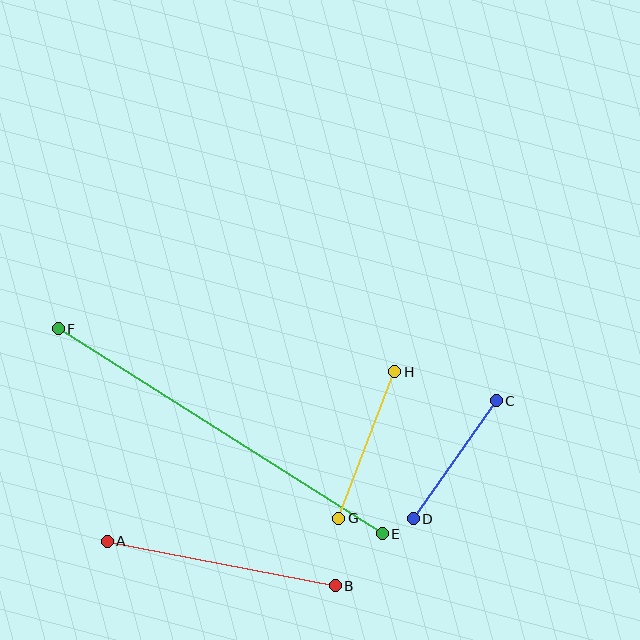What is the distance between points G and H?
The distance is approximately 157 pixels.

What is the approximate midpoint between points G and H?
The midpoint is at approximately (367, 445) pixels.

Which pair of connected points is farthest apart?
Points E and F are farthest apart.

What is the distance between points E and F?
The distance is approximately 384 pixels.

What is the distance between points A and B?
The distance is approximately 232 pixels.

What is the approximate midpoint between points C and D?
The midpoint is at approximately (455, 460) pixels.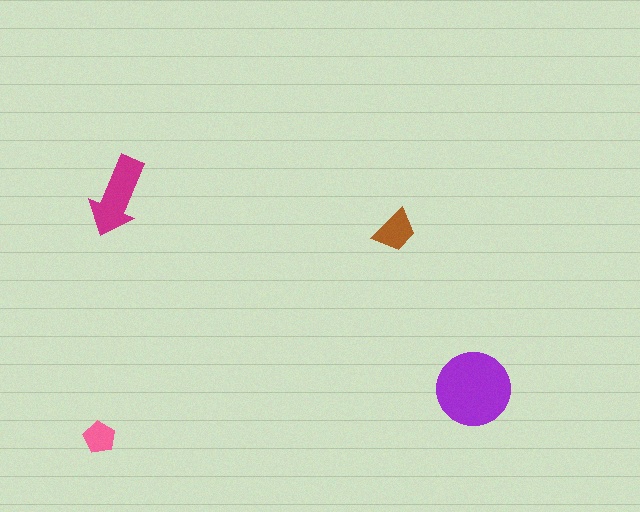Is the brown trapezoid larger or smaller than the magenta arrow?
Smaller.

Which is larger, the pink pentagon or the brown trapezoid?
The brown trapezoid.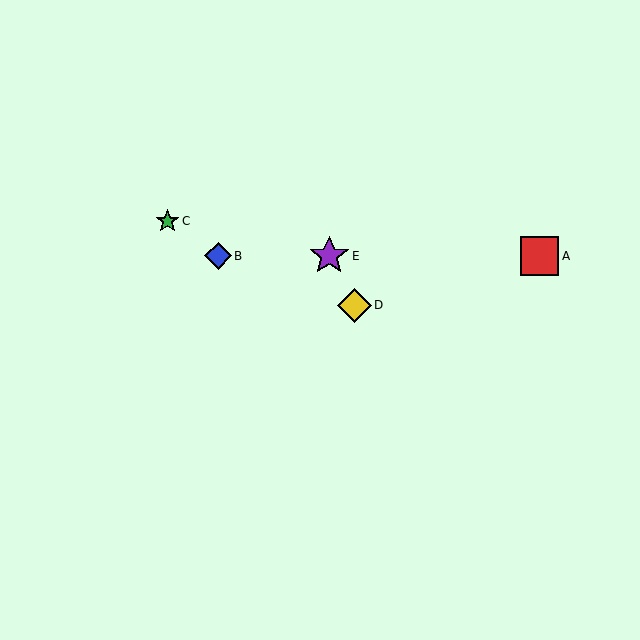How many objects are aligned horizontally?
3 objects (A, B, E) are aligned horizontally.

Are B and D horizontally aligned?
No, B is at y≈256 and D is at y≈305.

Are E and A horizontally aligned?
Yes, both are at y≈256.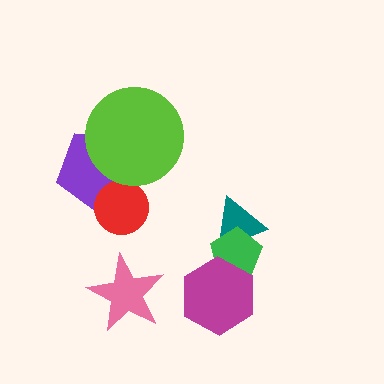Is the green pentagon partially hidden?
Yes, it is partially covered by another shape.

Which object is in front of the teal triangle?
The green pentagon is in front of the teal triangle.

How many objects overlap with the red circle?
1 object overlaps with the red circle.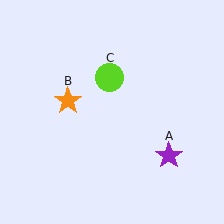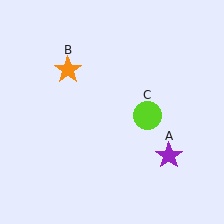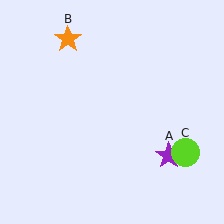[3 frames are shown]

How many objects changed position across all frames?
2 objects changed position: orange star (object B), lime circle (object C).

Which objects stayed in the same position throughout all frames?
Purple star (object A) remained stationary.